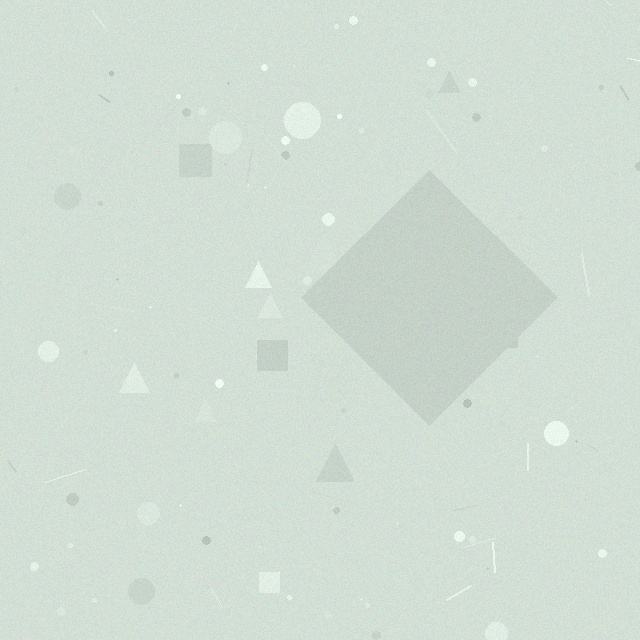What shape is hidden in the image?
A diamond is hidden in the image.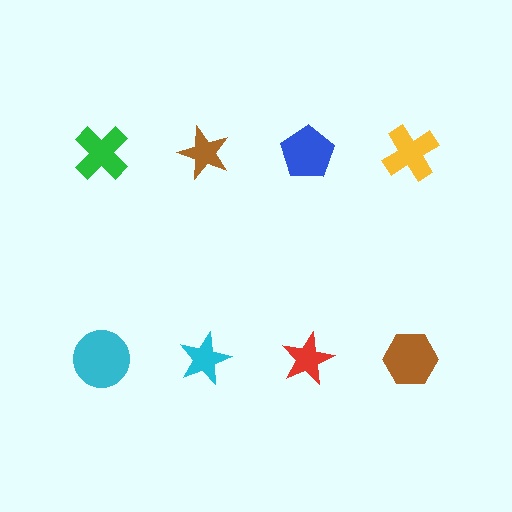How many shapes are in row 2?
4 shapes.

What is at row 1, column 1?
A green cross.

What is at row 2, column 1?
A cyan circle.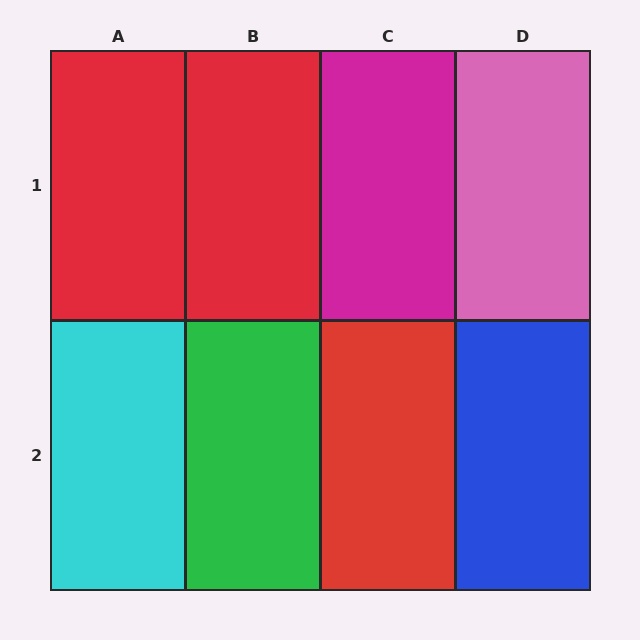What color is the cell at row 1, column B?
Red.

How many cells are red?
3 cells are red.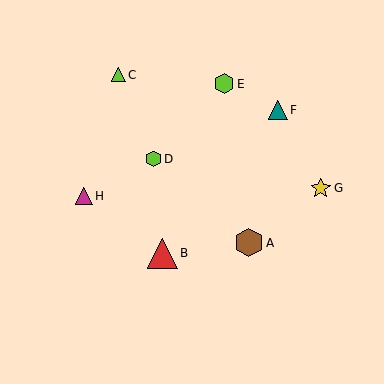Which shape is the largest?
The red triangle (labeled B) is the largest.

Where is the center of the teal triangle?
The center of the teal triangle is at (278, 110).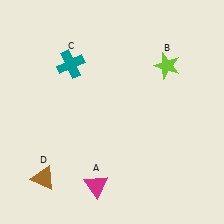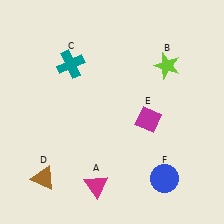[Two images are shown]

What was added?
A magenta diamond (E), a blue circle (F) were added in Image 2.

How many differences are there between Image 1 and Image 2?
There are 2 differences between the two images.